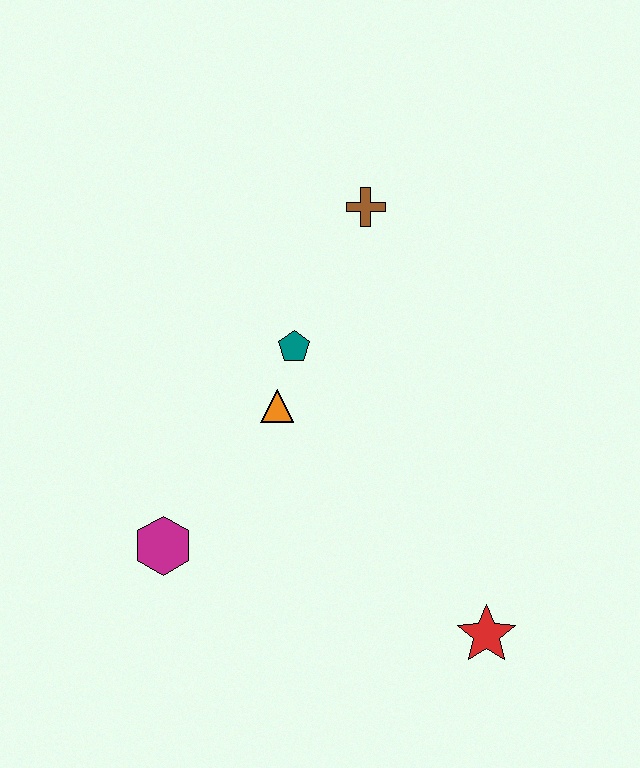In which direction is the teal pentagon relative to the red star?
The teal pentagon is above the red star.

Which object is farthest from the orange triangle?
The red star is farthest from the orange triangle.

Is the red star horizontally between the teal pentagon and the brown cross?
No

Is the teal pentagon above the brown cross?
No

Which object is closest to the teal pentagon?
The orange triangle is closest to the teal pentagon.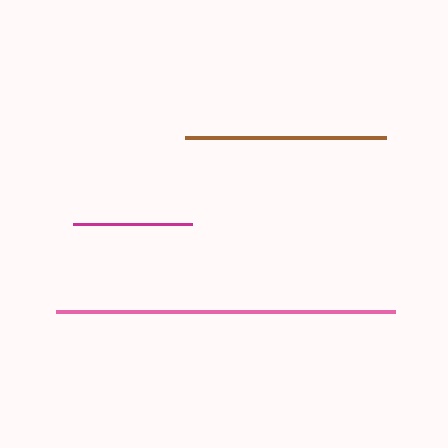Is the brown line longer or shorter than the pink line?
The pink line is longer than the brown line.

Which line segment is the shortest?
The magenta line is the shortest at approximately 120 pixels.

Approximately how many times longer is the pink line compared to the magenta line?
The pink line is approximately 2.8 times the length of the magenta line.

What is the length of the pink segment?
The pink segment is approximately 338 pixels long.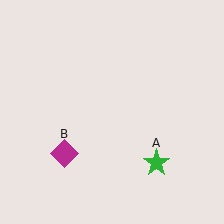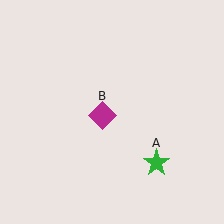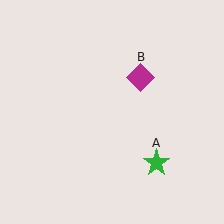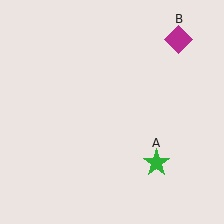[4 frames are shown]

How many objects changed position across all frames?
1 object changed position: magenta diamond (object B).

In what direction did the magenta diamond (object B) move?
The magenta diamond (object B) moved up and to the right.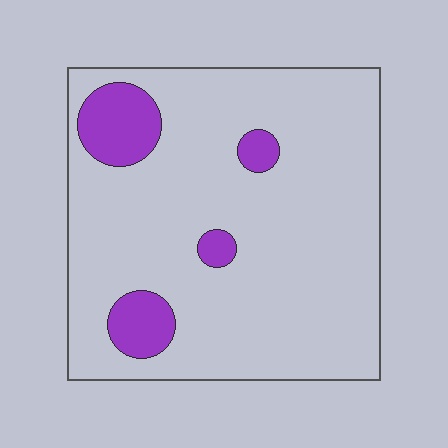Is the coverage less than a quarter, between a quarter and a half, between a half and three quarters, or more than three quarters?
Less than a quarter.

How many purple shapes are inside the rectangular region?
4.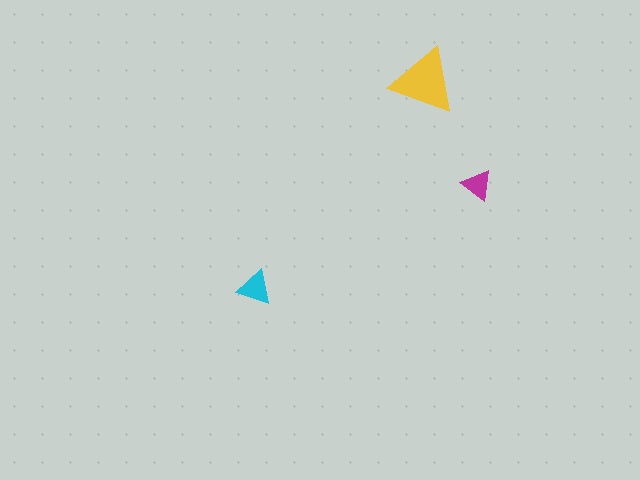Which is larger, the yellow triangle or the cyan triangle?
The yellow one.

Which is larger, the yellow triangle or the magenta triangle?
The yellow one.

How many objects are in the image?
There are 3 objects in the image.